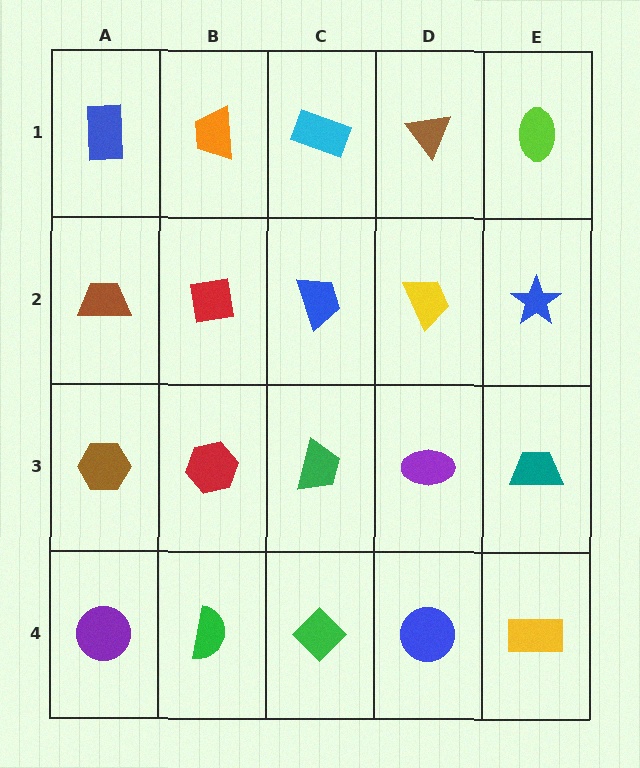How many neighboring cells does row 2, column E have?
3.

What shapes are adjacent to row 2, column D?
A brown triangle (row 1, column D), a purple ellipse (row 3, column D), a blue trapezoid (row 2, column C), a blue star (row 2, column E).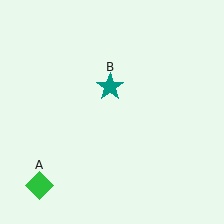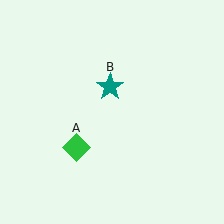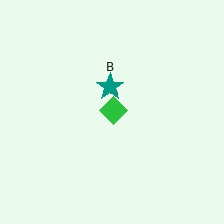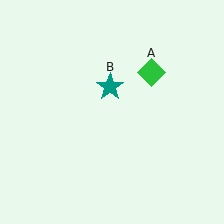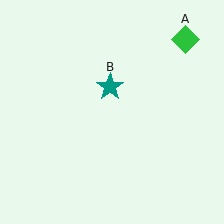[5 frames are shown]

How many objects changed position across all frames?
1 object changed position: green diamond (object A).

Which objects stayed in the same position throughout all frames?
Teal star (object B) remained stationary.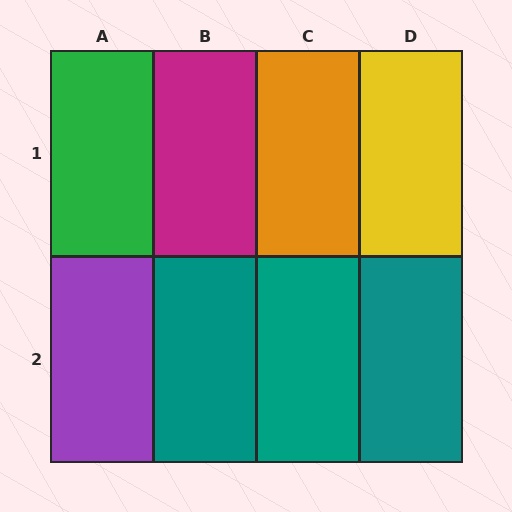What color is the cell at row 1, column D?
Yellow.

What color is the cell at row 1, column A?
Green.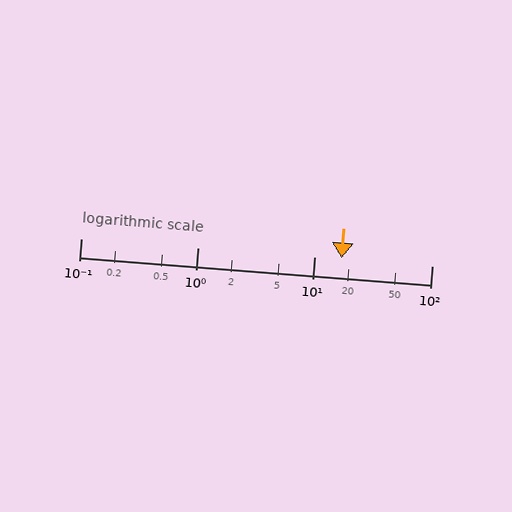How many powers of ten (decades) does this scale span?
The scale spans 3 decades, from 0.1 to 100.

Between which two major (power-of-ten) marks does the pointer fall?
The pointer is between 10 and 100.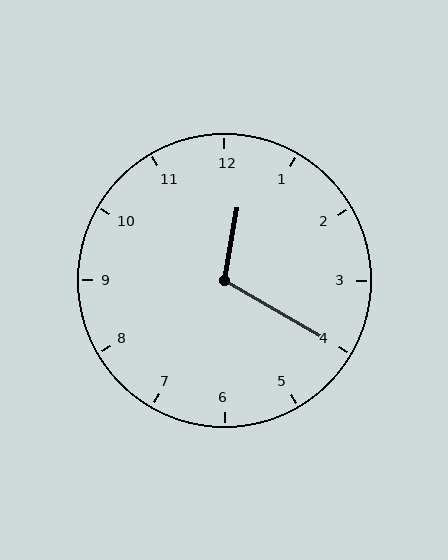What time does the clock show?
12:20.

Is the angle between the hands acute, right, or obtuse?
It is obtuse.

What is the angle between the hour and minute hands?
Approximately 110 degrees.